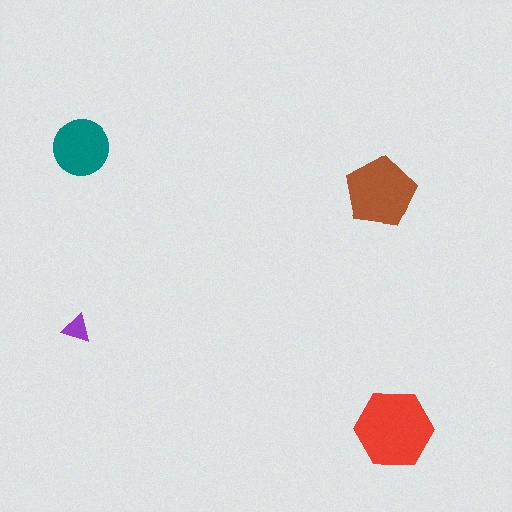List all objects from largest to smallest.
The red hexagon, the brown pentagon, the teal circle, the purple triangle.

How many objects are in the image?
There are 4 objects in the image.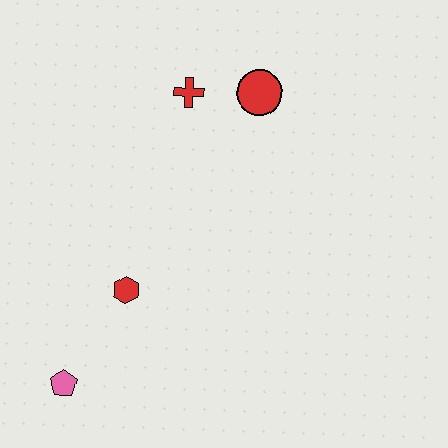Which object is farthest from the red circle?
The pink pentagon is farthest from the red circle.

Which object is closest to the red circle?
The red cross is closest to the red circle.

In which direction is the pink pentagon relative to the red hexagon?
The pink pentagon is below the red hexagon.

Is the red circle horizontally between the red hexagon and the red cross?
No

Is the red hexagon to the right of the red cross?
No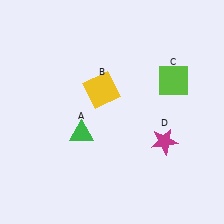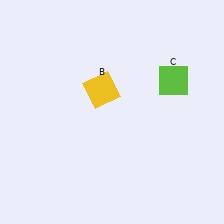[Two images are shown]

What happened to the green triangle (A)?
The green triangle (A) was removed in Image 2. It was in the bottom-left area of Image 1.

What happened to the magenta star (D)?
The magenta star (D) was removed in Image 2. It was in the bottom-right area of Image 1.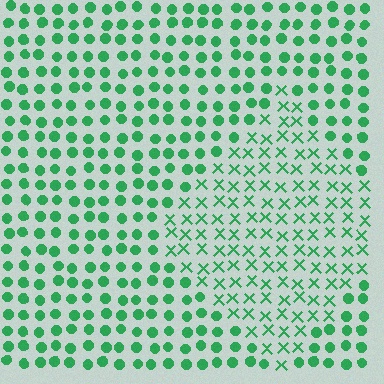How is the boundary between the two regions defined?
The boundary is defined by a change in element shape: X marks inside vs. circles outside. All elements share the same color and spacing.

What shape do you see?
I see a diamond.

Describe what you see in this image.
The image is filled with small green elements arranged in a uniform grid. A diamond-shaped region contains X marks, while the surrounding area contains circles. The boundary is defined purely by the change in element shape.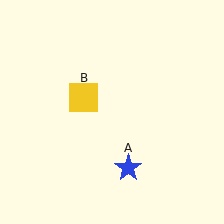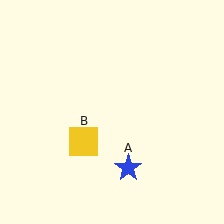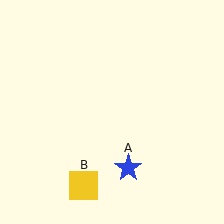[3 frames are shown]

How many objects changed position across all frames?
1 object changed position: yellow square (object B).